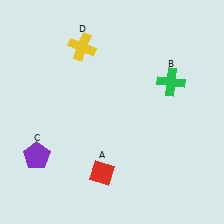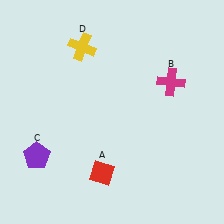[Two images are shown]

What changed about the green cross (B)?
In Image 1, B is green. In Image 2, it changed to magenta.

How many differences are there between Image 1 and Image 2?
There is 1 difference between the two images.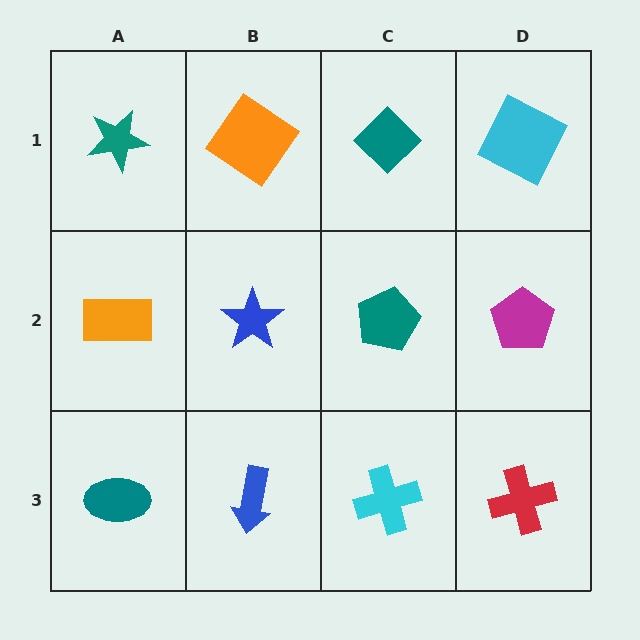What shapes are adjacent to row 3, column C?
A teal pentagon (row 2, column C), a blue arrow (row 3, column B), a red cross (row 3, column D).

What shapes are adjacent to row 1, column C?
A teal pentagon (row 2, column C), an orange diamond (row 1, column B), a cyan square (row 1, column D).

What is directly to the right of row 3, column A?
A blue arrow.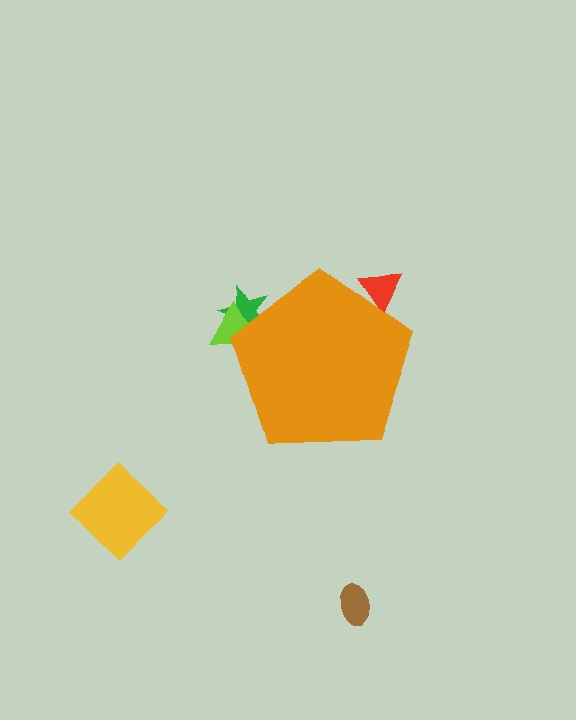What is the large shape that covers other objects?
An orange pentagon.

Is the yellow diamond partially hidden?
No, the yellow diamond is fully visible.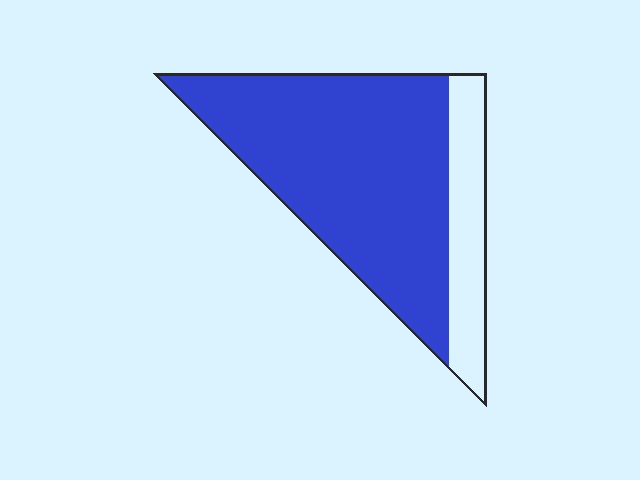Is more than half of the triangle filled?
Yes.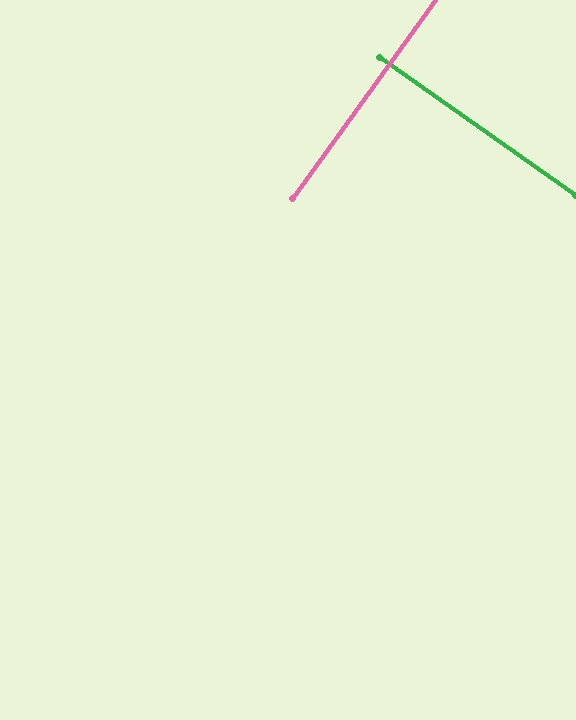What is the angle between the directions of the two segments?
Approximately 90 degrees.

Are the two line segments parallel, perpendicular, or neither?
Perpendicular — they meet at approximately 90°.